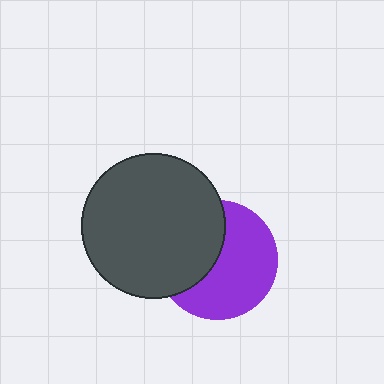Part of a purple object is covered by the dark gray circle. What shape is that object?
It is a circle.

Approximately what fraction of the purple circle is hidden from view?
Roughly 41% of the purple circle is hidden behind the dark gray circle.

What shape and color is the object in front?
The object in front is a dark gray circle.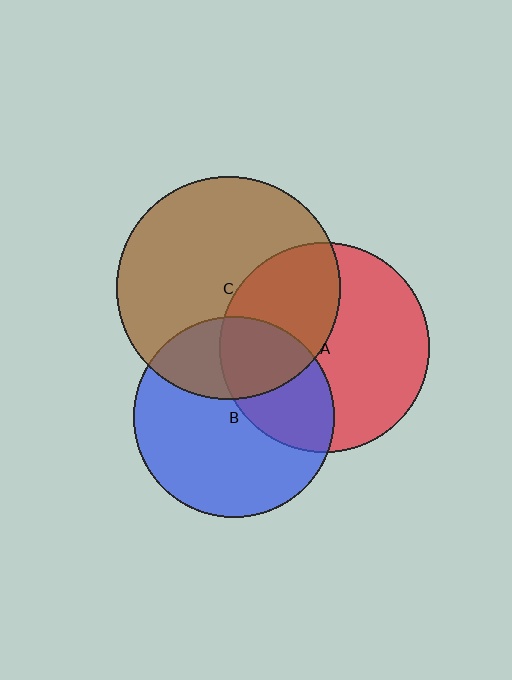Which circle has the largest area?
Circle C (brown).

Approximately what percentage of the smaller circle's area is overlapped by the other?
Approximately 40%.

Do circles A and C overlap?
Yes.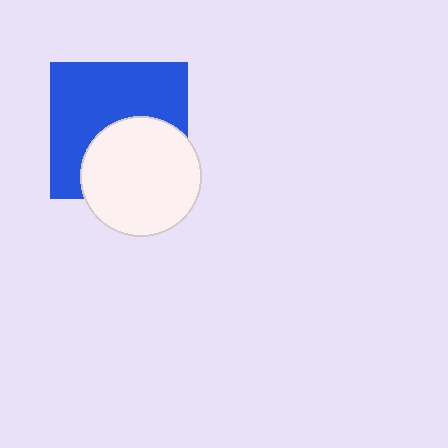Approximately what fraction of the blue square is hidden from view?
Roughly 41% of the blue square is hidden behind the white circle.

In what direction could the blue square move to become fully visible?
The blue square could move up. That would shift it out from behind the white circle entirely.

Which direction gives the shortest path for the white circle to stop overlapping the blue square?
Moving down gives the shortest separation.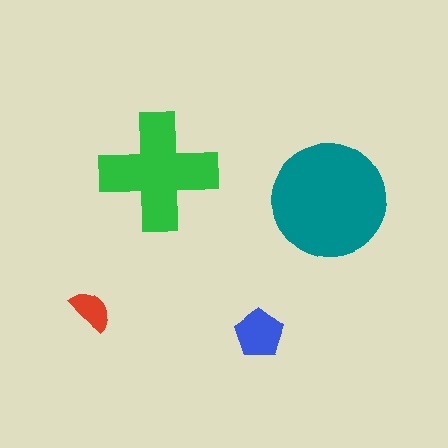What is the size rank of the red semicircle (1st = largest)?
4th.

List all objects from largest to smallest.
The teal circle, the green cross, the blue pentagon, the red semicircle.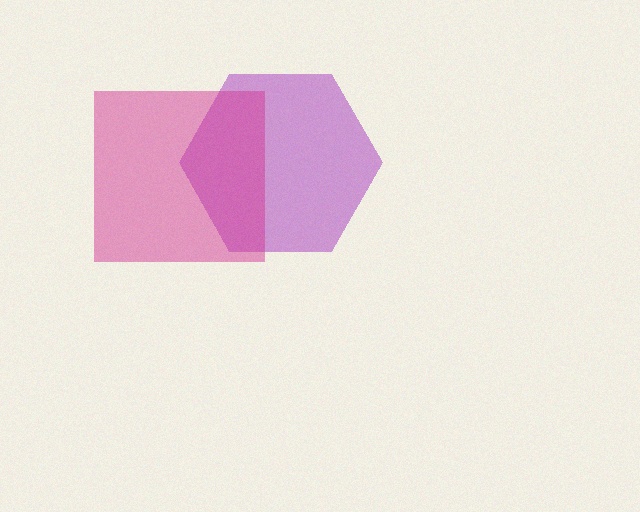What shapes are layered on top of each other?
The layered shapes are: a purple hexagon, a magenta square.